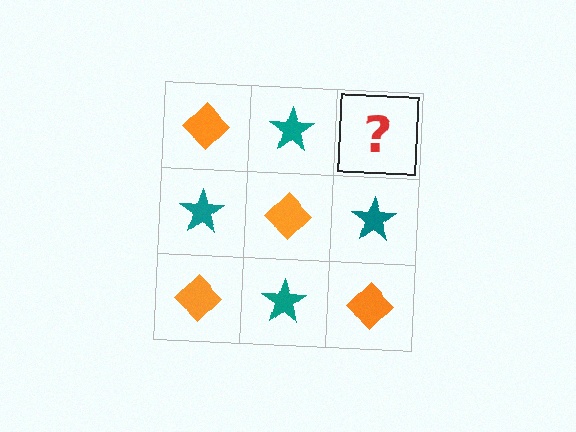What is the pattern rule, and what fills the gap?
The rule is that it alternates orange diamond and teal star in a checkerboard pattern. The gap should be filled with an orange diamond.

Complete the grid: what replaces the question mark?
The question mark should be replaced with an orange diamond.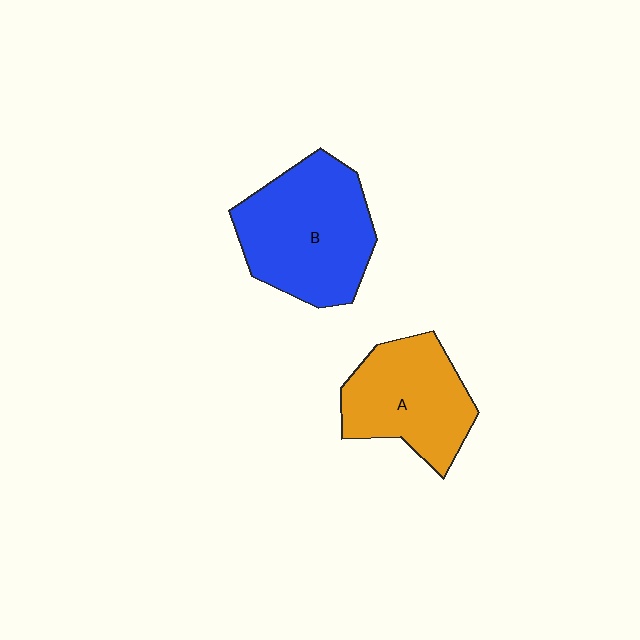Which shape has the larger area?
Shape B (blue).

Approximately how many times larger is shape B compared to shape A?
Approximately 1.3 times.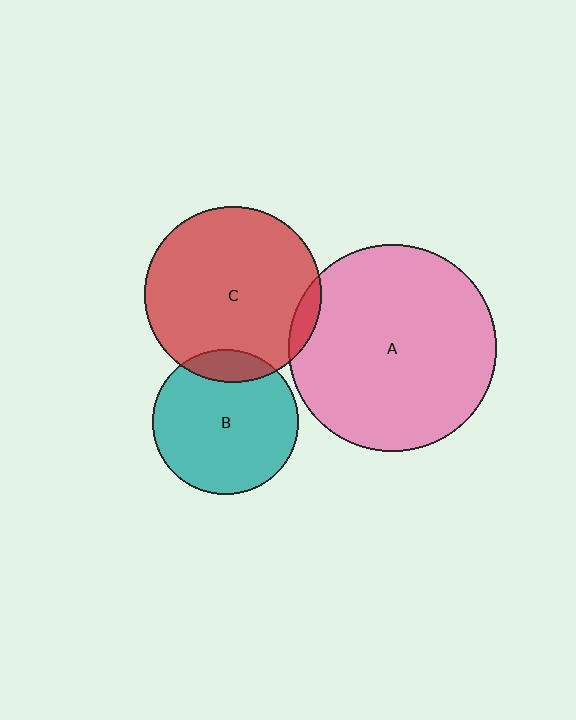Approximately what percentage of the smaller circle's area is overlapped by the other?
Approximately 15%.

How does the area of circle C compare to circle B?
Approximately 1.5 times.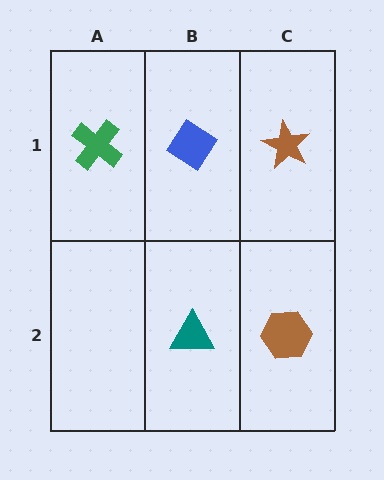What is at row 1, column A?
A green cross.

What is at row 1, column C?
A brown star.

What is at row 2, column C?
A brown hexagon.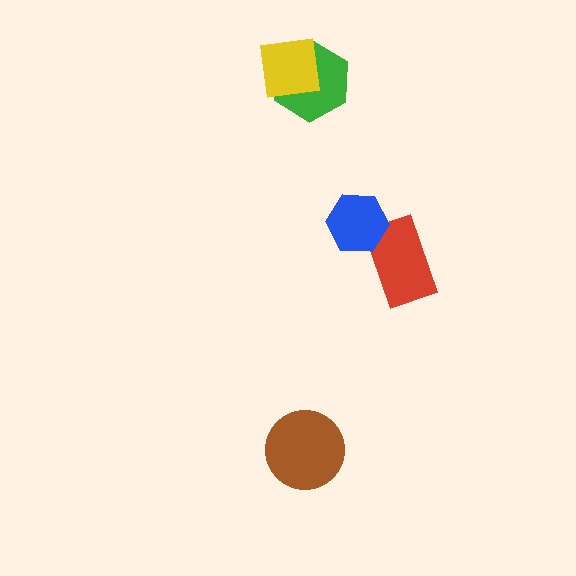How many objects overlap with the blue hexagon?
1 object overlaps with the blue hexagon.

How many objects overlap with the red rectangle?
1 object overlaps with the red rectangle.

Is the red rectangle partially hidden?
Yes, it is partially covered by another shape.